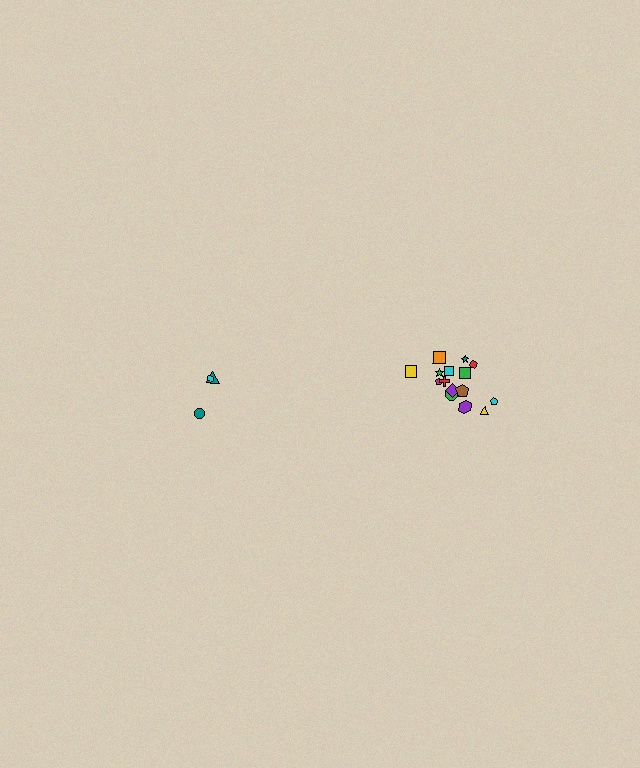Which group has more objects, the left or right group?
The right group.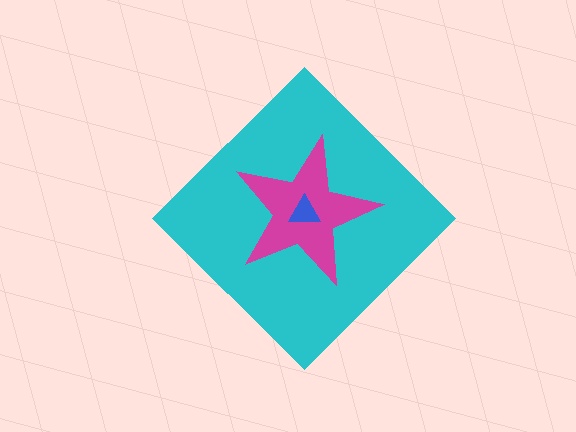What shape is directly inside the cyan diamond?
The magenta star.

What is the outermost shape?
The cyan diamond.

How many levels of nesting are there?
3.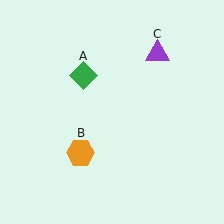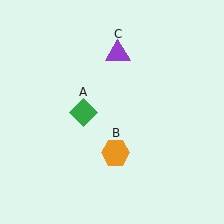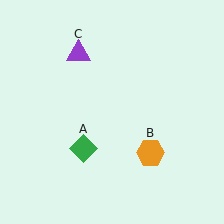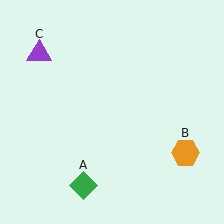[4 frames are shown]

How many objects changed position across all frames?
3 objects changed position: green diamond (object A), orange hexagon (object B), purple triangle (object C).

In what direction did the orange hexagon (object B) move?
The orange hexagon (object B) moved right.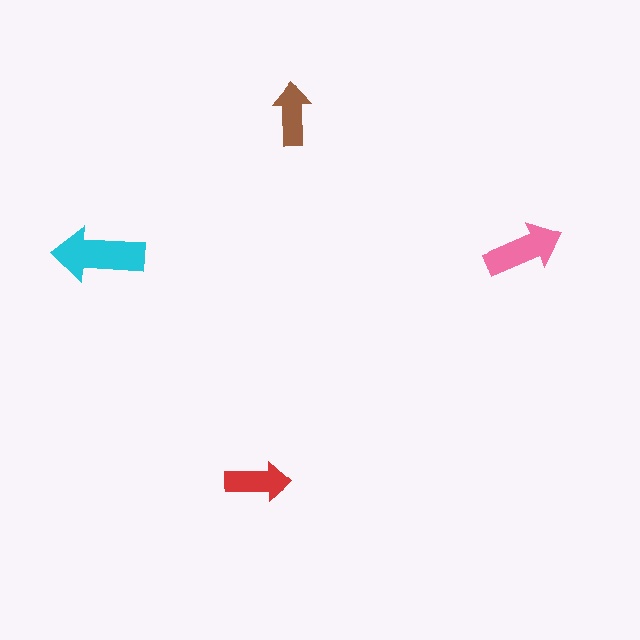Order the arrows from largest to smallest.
the cyan one, the pink one, the red one, the brown one.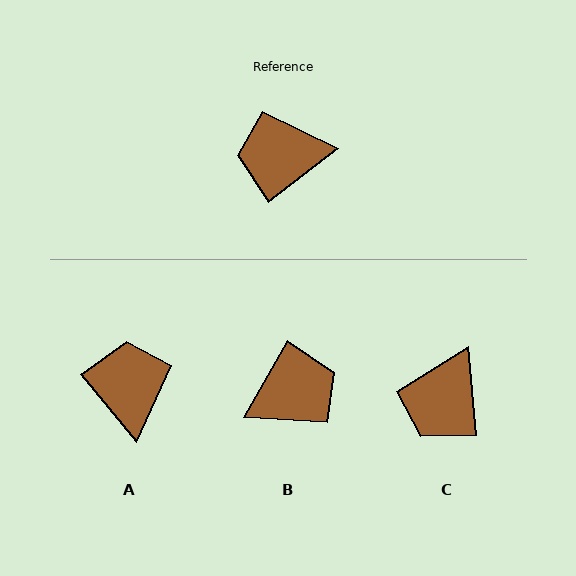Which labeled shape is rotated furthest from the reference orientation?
B, about 157 degrees away.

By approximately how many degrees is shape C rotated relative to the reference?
Approximately 58 degrees counter-clockwise.